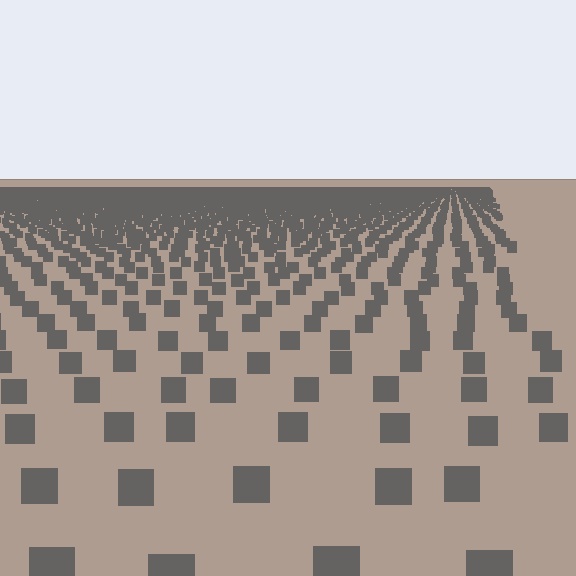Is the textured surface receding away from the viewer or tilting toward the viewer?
The surface is receding away from the viewer. Texture elements get smaller and denser toward the top.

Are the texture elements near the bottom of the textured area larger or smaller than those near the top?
Larger. Near the bottom, elements are closer to the viewer and appear at a bigger on-screen size.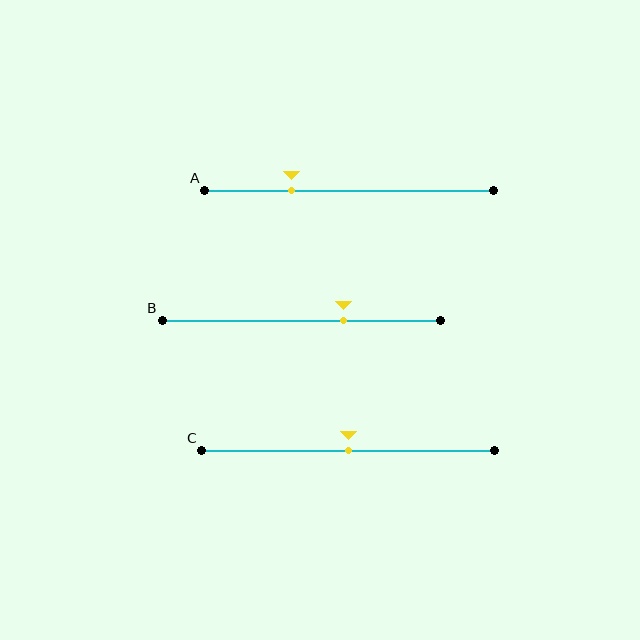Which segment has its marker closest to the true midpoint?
Segment C has its marker closest to the true midpoint.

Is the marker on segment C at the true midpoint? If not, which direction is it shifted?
Yes, the marker on segment C is at the true midpoint.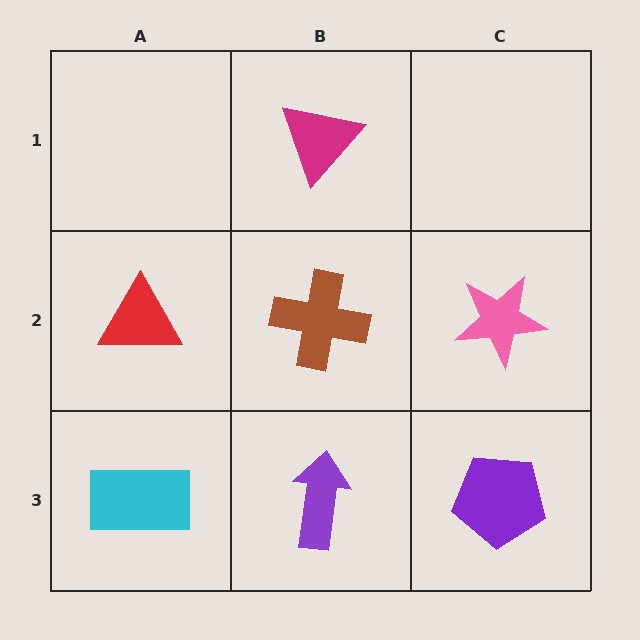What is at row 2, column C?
A pink star.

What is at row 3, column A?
A cyan rectangle.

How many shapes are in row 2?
3 shapes.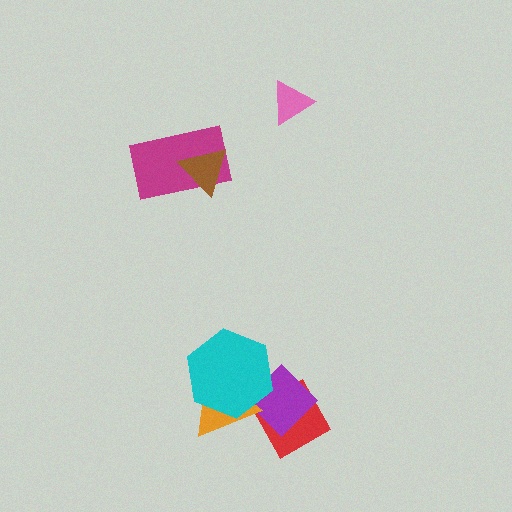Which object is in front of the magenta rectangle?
The brown triangle is in front of the magenta rectangle.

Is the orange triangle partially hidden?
Yes, it is partially covered by another shape.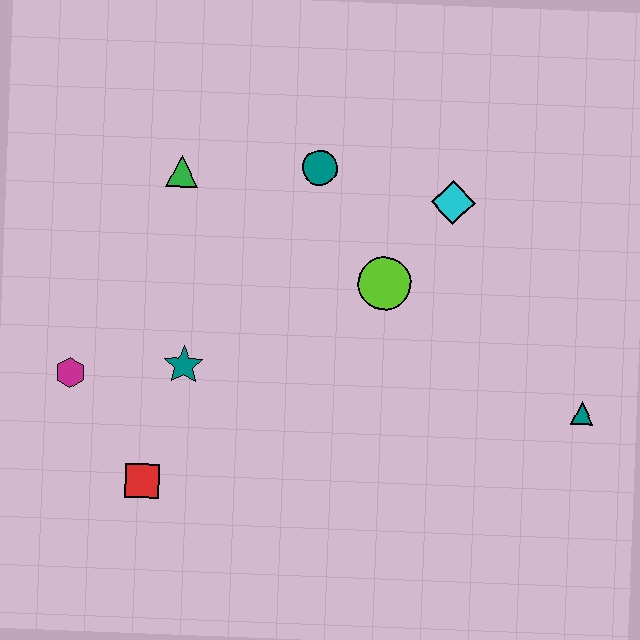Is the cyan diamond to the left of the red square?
No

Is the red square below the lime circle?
Yes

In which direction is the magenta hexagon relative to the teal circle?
The magenta hexagon is to the left of the teal circle.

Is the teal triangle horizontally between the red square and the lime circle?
No